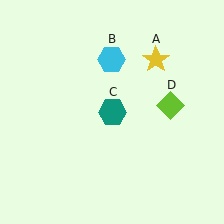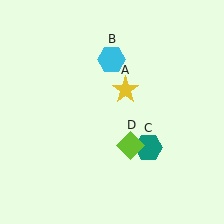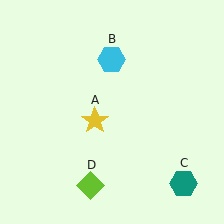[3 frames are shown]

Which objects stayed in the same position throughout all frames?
Cyan hexagon (object B) remained stationary.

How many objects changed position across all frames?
3 objects changed position: yellow star (object A), teal hexagon (object C), lime diamond (object D).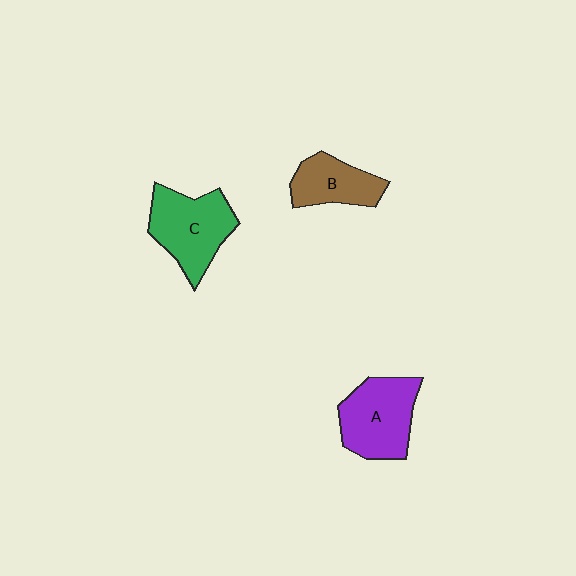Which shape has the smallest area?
Shape B (brown).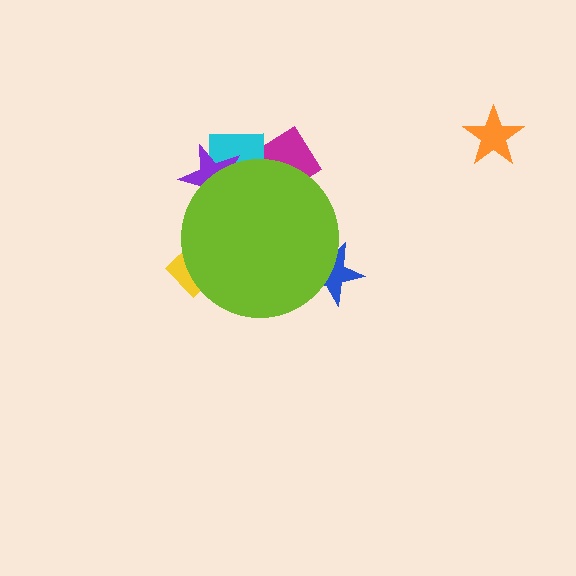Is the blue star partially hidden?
Yes, the blue star is partially hidden behind the lime circle.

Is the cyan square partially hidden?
Yes, the cyan square is partially hidden behind the lime circle.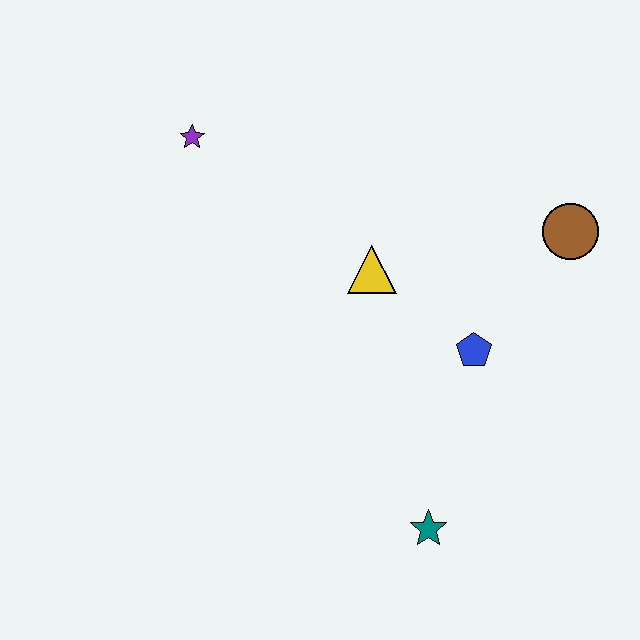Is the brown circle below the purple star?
Yes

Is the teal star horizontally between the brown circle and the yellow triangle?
Yes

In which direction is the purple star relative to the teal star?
The purple star is above the teal star.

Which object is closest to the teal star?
The blue pentagon is closest to the teal star.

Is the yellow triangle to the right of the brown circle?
No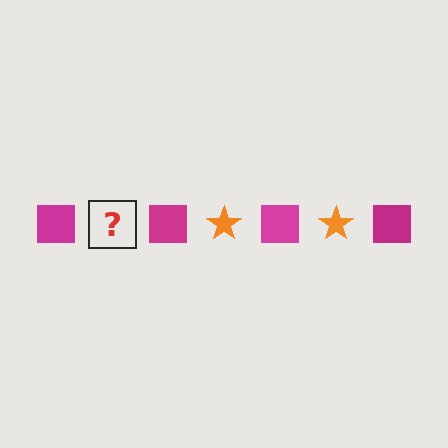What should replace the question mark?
The question mark should be replaced with an orange star.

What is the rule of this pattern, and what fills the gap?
The rule is that the pattern alternates between magenta square and orange star. The gap should be filled with an orange star.